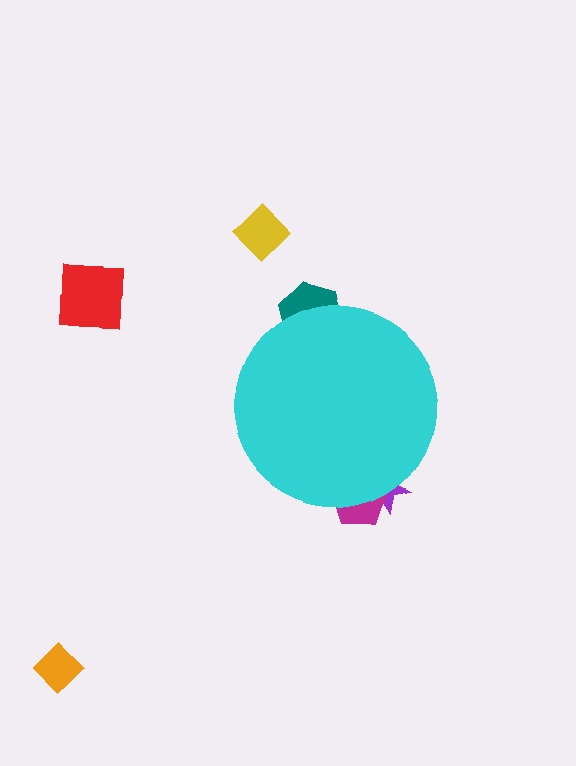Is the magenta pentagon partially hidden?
Yes, the magenta pentagon is partially hidden behind the cyan circle.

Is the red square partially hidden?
No, the red square is fully visible.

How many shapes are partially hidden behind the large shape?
3 shapes are partially hidden.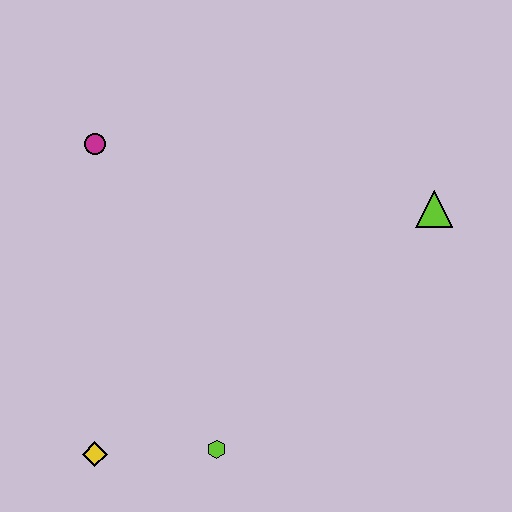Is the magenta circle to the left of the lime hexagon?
Yes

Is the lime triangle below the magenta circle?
Yes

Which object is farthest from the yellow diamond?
The lime triangle is farthest from the yellow diamond.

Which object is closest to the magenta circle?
The yellow diamond is closest to the magenta circle.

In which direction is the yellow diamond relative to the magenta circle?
The yellow diamond is below the magenta circle.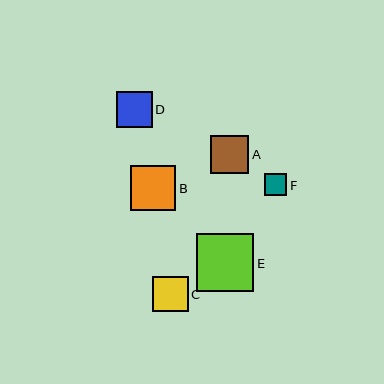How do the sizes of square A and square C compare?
Square A and square C are approximately the same size.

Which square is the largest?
Square E is the largest with a size of approximately 57 pixels.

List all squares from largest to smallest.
From largest to smallest: E, B, A, D, C, F.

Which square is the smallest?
Square F is the smallest with a size of approximately 22 pixels.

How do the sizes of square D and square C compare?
Square D and square C are approximately the same size.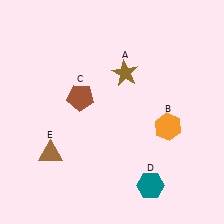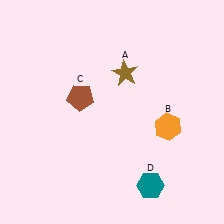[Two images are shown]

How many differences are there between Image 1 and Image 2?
There is 1 difference between the two images.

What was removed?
The brown triangle (E) was removed in Image 2.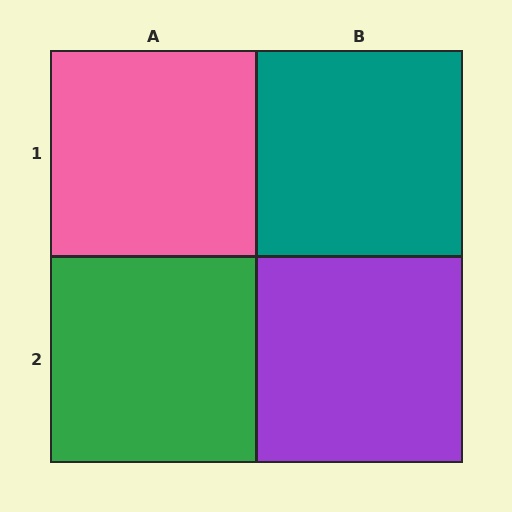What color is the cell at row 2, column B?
Purple.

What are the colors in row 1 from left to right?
Pink, teal.